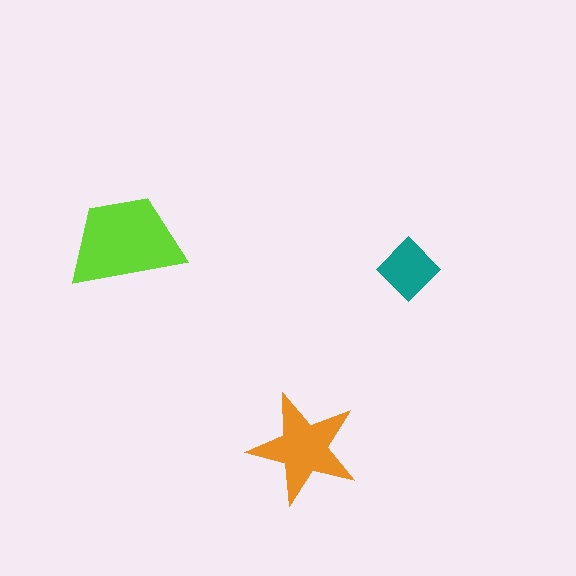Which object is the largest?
The lime trapezoid.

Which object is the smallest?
The teal diamond.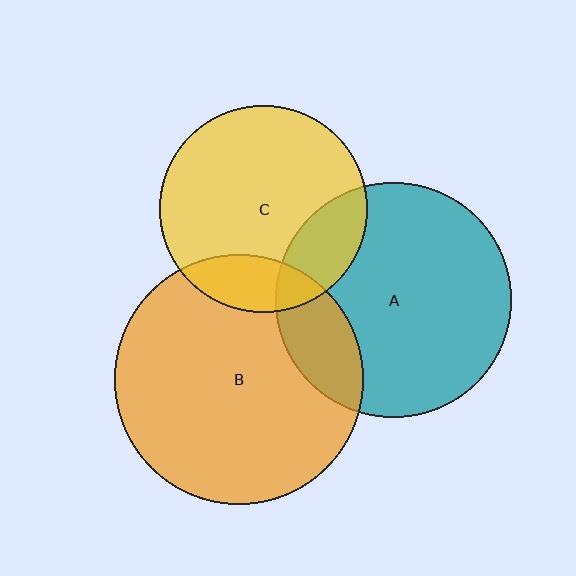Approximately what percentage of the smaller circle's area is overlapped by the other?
Approximately 20%.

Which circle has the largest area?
Circle B (orange).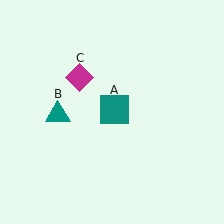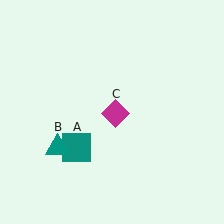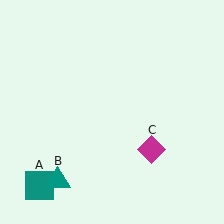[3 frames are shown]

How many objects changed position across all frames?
3 objects changed position: teal square (object A), teal triangle (object B), magenta diamond (object C).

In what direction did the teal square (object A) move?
The teal square (object A) moved down and to the left.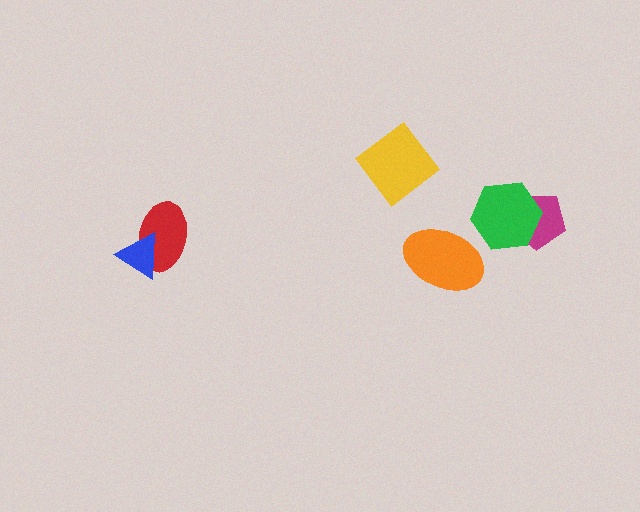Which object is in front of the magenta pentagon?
The green hexagon is in front of the magenta pentagon.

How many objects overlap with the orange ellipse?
0 objects overlap with the orange ellipse.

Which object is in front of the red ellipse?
The blue triangle is in front of the red ellipse.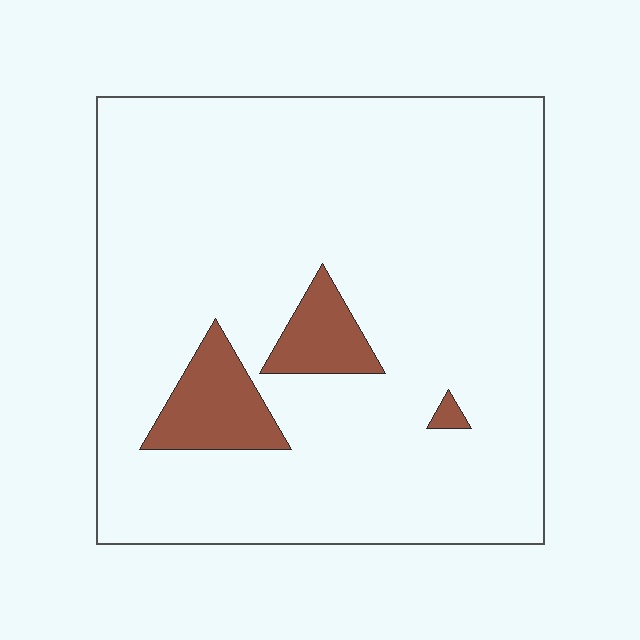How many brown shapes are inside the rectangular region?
3.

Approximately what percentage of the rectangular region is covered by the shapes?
Approximately 10%.